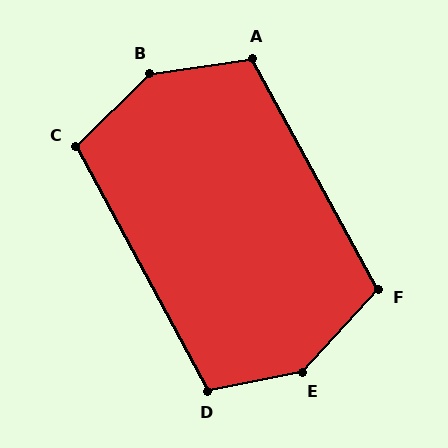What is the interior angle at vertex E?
Approximately 144 degrees (obtuse).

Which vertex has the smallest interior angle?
C, at approximately 106 degrees.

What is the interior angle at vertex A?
Approximately 110 degrees (obtuse).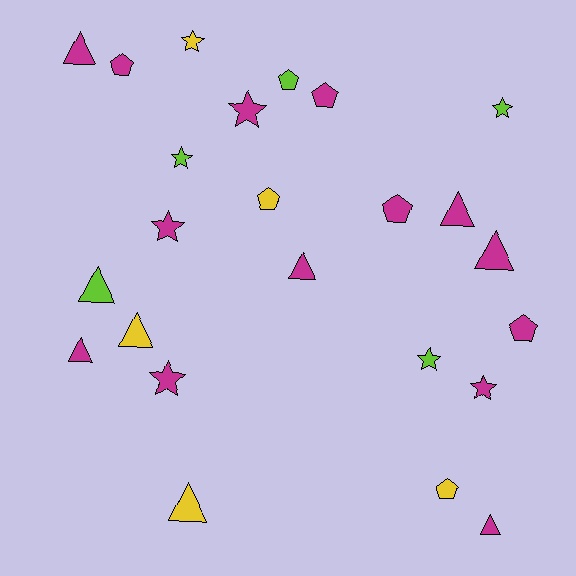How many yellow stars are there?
There is 1 yellow star.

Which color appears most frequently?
Magenta, with 14 objects.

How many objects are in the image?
There are 24 objects.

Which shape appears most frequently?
Triangle, with 9 objects.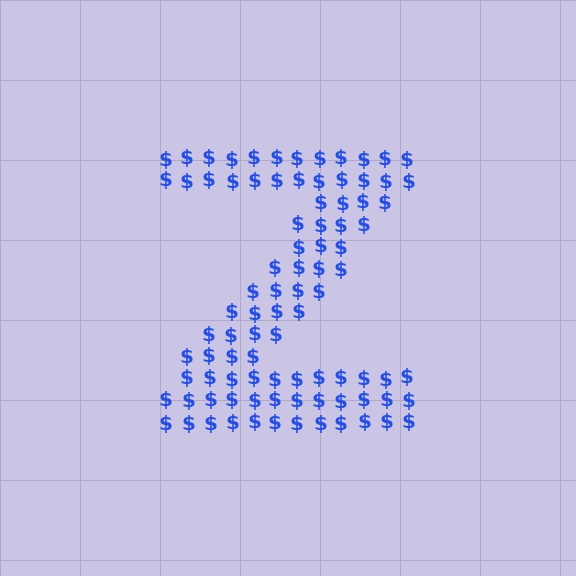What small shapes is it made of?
It is made of small dollar signs.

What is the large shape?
The large shape is the letter Z.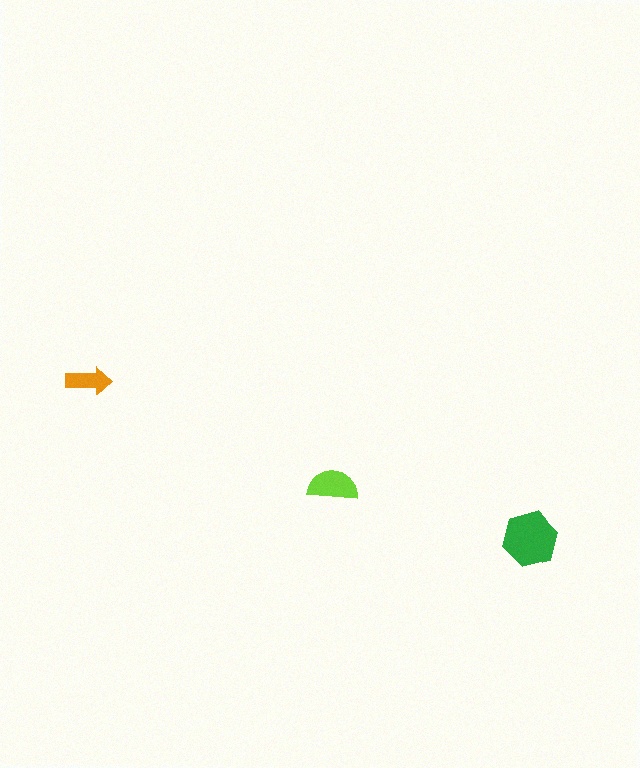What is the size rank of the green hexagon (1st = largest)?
1st.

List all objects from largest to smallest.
The green hexagon, the lime semicircle, the orange arrow.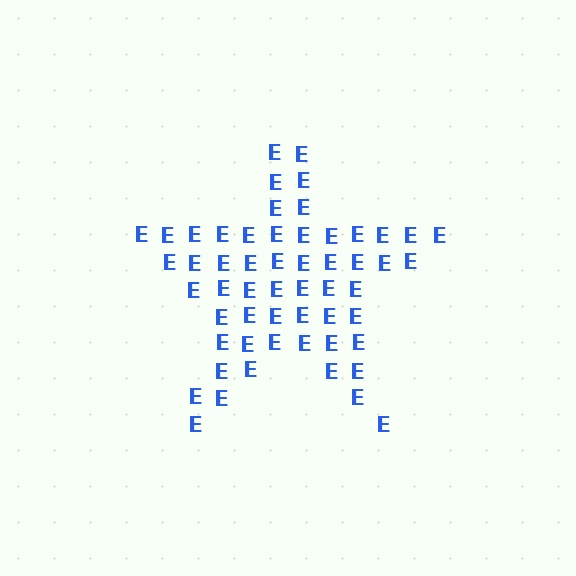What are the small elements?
The small elements are letter E's.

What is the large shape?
The large shape is a star.